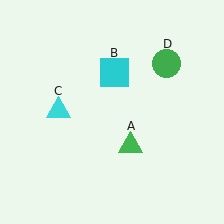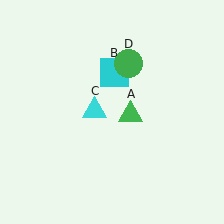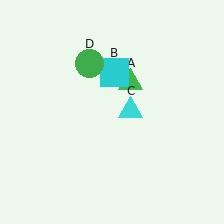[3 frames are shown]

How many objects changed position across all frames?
3 objects changed position: green triangle (object A), cyan triangle (object C), green circle (object D).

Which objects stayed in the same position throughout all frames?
Cyan square (object B) remained stationary.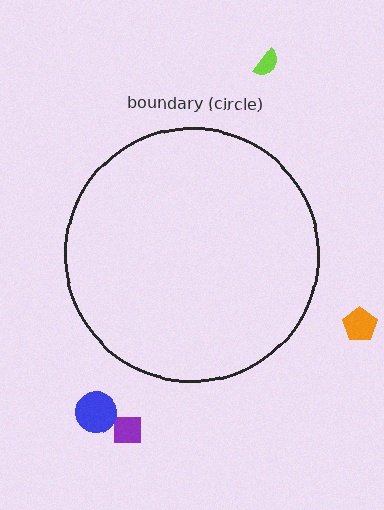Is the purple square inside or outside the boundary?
Outside.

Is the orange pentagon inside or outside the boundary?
Outside.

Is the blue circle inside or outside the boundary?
Outside.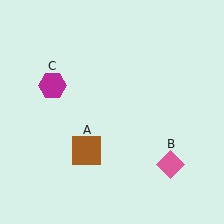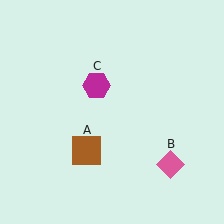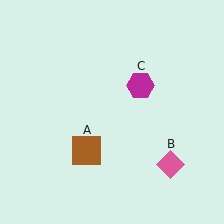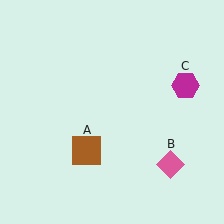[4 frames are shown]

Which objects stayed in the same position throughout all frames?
Brown square (object A) and pink diamond (object B) remained stationary.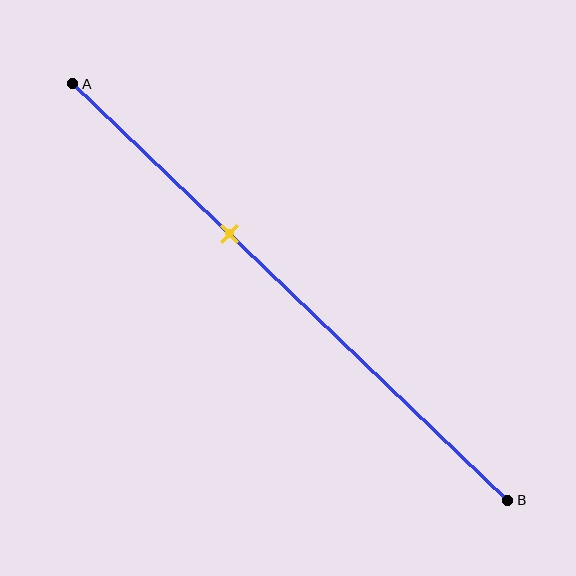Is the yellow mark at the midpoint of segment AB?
No, the mark is at about 35% from A, not at the 50% midpoint.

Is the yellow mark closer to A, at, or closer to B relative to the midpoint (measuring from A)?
The yellow mark is closer to point A than the midpoint of segment AB.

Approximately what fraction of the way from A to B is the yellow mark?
The yellow mark is approximately 35% of the way from A to B.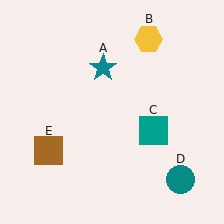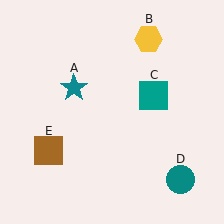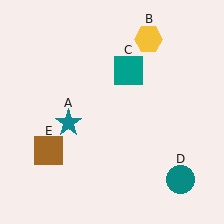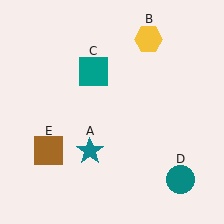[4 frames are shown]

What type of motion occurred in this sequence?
The teal star (object A), teal square (object C) rotated counterclockwise around the center of the scene.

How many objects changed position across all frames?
2 objects changed position: teal star (object A), teal square (object C).